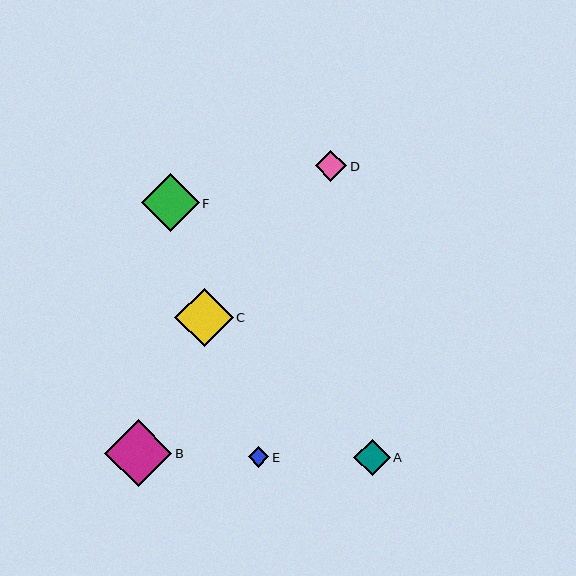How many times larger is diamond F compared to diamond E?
Diamond F is approximately 2.8 times the size of diamond E.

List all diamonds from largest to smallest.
From largest to smallest: B, C, F, A, D, E.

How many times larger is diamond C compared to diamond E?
Diamond C is approximately 2.8 times the size of diamond E.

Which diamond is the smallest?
Diamond E is the smallest with a size of approximately 21 pixels.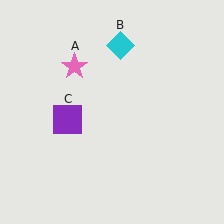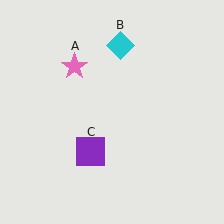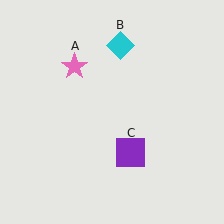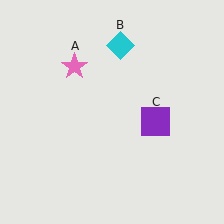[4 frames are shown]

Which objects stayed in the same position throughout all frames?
Pink star (object A) and cyan diamond (object B) remained stationary.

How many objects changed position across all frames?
1 object changed position: purple square (object C).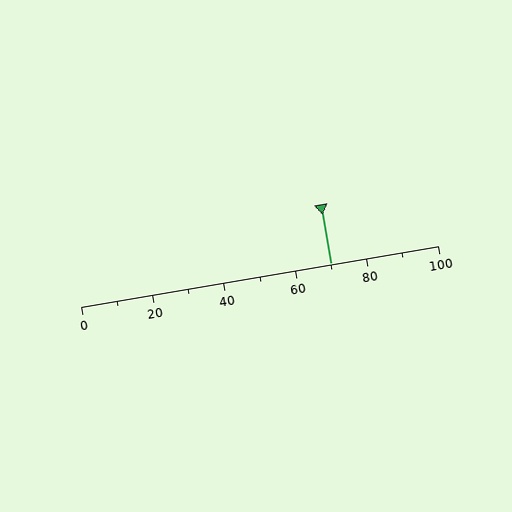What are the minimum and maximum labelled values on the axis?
The axis runs from 0 to 100.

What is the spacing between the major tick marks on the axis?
The major ticks are spaced 20 apart.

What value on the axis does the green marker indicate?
The marker indicates approximately 70.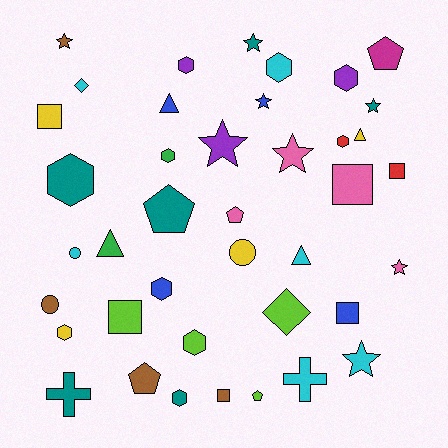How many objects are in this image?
There are 40 objects.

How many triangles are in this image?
There are 4 triangles.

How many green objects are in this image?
There are 2 green objects.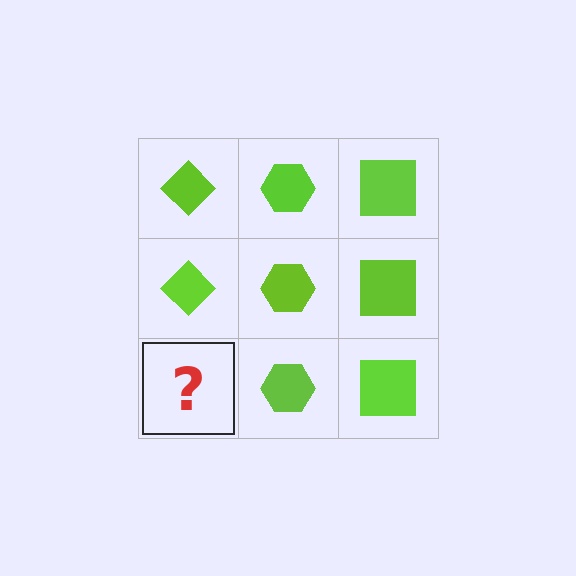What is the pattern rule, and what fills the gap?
The rule is that each column has a consistent shape. The gap should be filled with a lime diamond.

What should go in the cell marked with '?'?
The missing cell should contain a lime diamond.